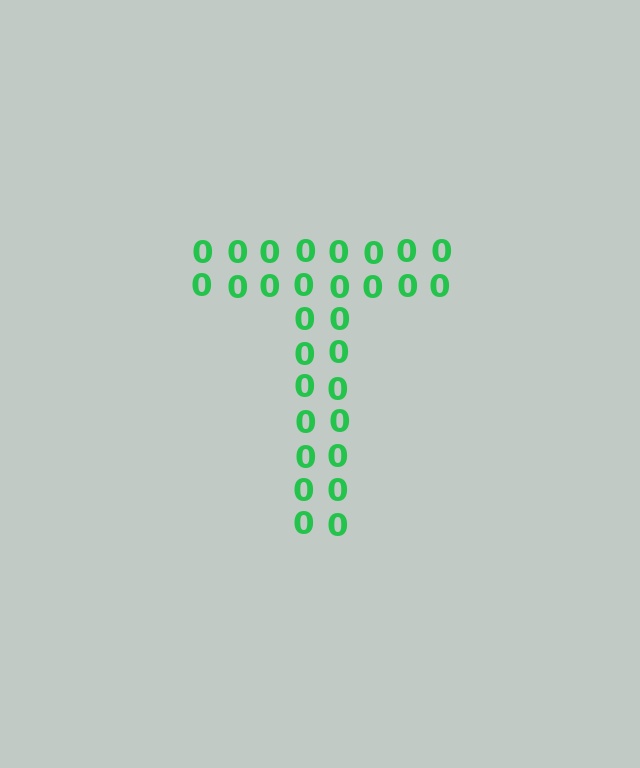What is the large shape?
The large shape is the letter T.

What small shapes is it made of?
It is made of small digit 0's.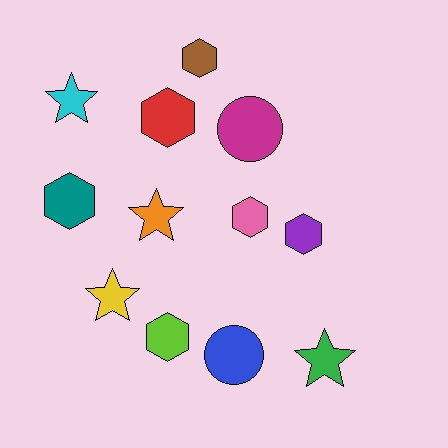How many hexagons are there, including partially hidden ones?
There are 6 hexagons.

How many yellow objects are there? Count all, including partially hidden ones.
There is 1 yellow object.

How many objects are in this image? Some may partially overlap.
There are 12 objects.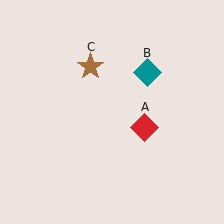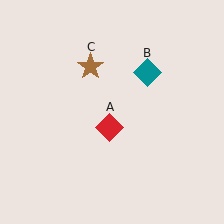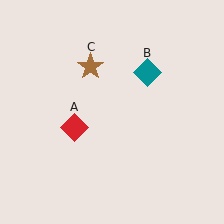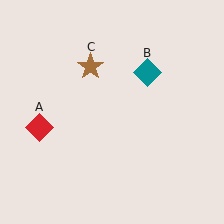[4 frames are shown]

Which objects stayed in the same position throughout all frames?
Teal diamond (object B) and brown star (object C) remained stationary.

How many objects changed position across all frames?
1 object changed position: red diamond (object A).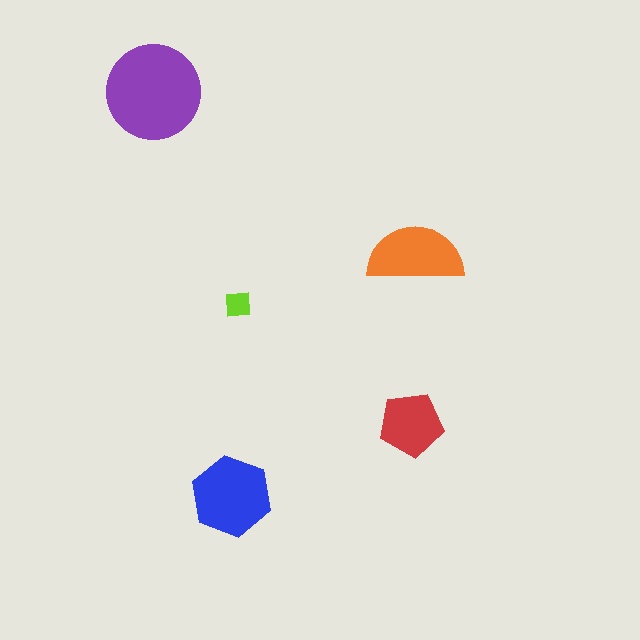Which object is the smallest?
The lime square.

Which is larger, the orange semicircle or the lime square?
The orange semicircle.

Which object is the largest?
The purple circle.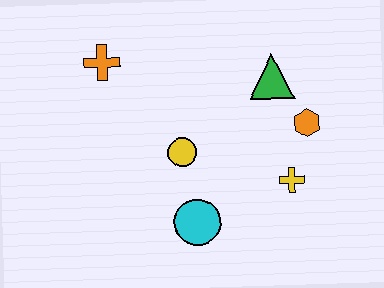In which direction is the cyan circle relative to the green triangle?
The cyan circle is below the green triangle.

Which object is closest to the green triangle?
The orange hexagon is closest to the green triangle.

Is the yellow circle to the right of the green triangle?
No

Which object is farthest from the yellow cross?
The orange cross is farthest from the yellow cross.